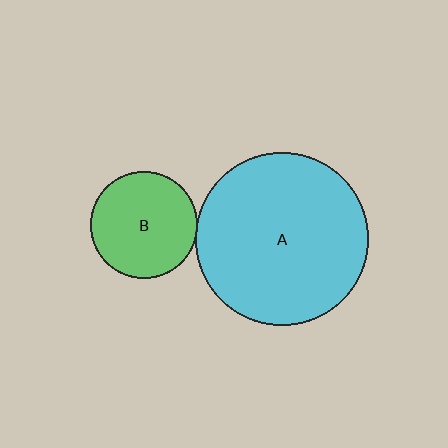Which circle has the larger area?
Circle A (cyan).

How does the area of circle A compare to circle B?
Approximately 2.6 times.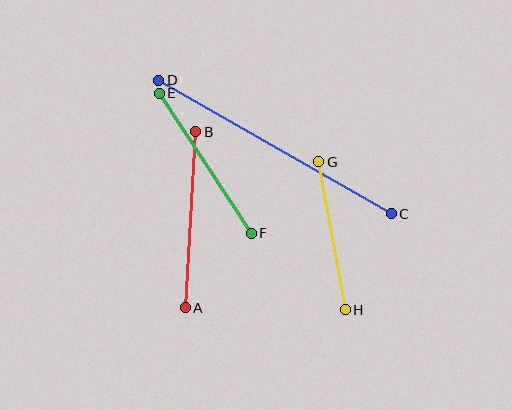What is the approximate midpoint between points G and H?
The midpoint is at approximately (332, 236) pixels.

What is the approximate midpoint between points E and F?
The midpoint is at approximately (205, 163) pixels.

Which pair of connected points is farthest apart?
Points C and D are farthest apart.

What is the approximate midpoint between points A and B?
The midpoint is at approximately (191, 220) pixels.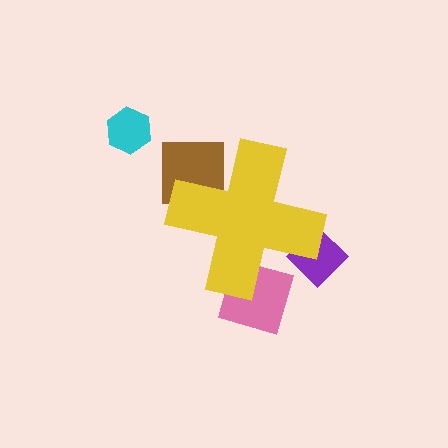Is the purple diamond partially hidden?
Yes, the purple diamond is partially hidden behind the yellow cross.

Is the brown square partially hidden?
Yes, the brown square is partially hidden behind the yellow cross.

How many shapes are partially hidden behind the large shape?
3 shapes are partially hidden.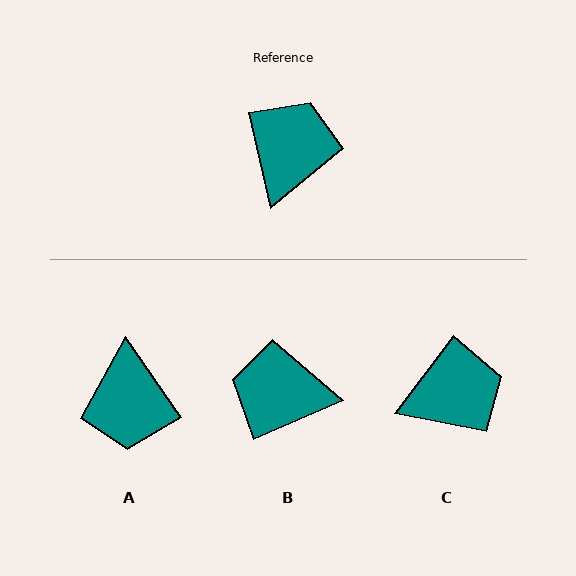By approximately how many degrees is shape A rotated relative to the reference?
Approximately 159 degrees clockwise.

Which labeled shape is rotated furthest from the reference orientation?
A, about 159 degrees away.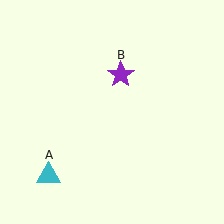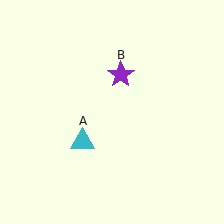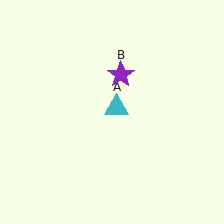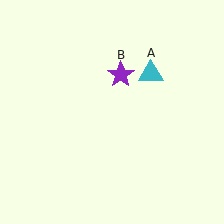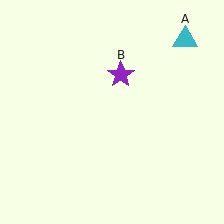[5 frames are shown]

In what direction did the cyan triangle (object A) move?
The cyan triangle (object A) moved up and to the right.